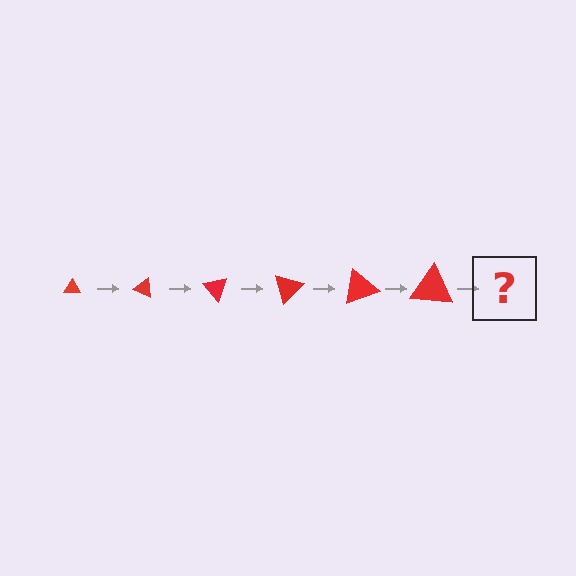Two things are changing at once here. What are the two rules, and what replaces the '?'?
The two rules are that the triangle grows larger each step and it rotates 25 degrees each step. The '?' should be a triangle, larger than the previous one and rotated 150 degrees from the start.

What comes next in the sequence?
The next element should be a triangle, larger than the previous one and rotated 150 degrees from the start.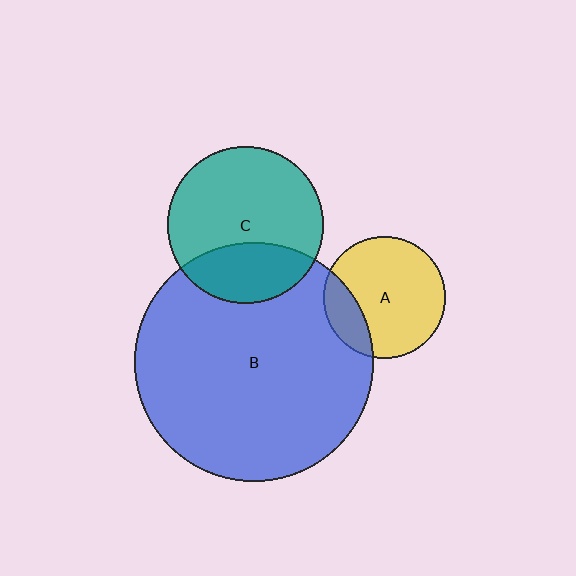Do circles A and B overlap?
Yes.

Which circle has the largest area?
Circle B (blue).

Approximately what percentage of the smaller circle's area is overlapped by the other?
Approximately 20%.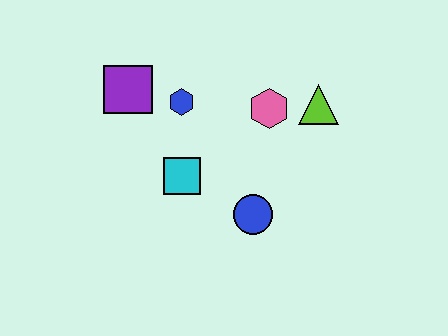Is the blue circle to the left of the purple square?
No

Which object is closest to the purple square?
The blue hexagon is closest to the purple square.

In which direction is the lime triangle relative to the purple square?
The lime triangle is to the right of the purple square.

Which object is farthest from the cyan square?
The lime triangle is farthest from the cyan square.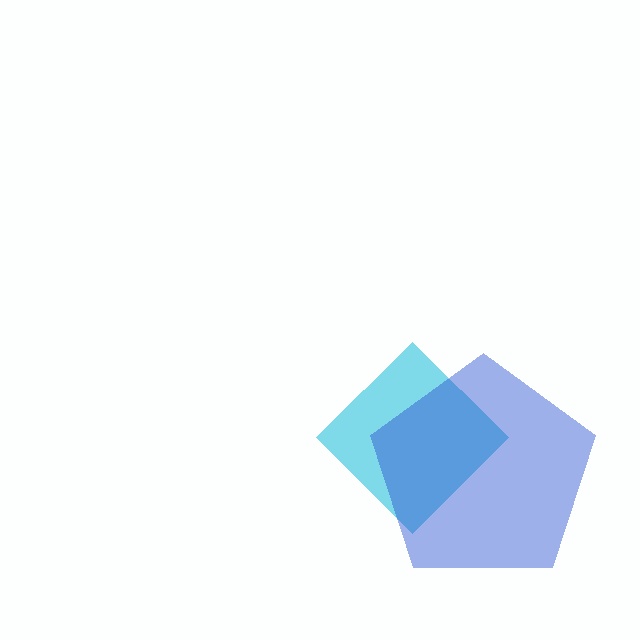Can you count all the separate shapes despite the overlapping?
Yes, there are 2 separate shapes.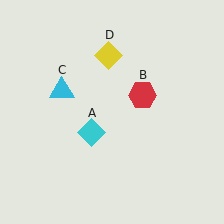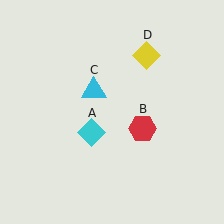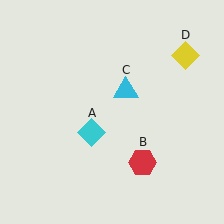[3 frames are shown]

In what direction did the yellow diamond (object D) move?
The yellow diamond (object D) moved right.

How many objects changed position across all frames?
3 objects changed position: red hexagon (object B), cyan triangle (object C), yellow diamond (object D).